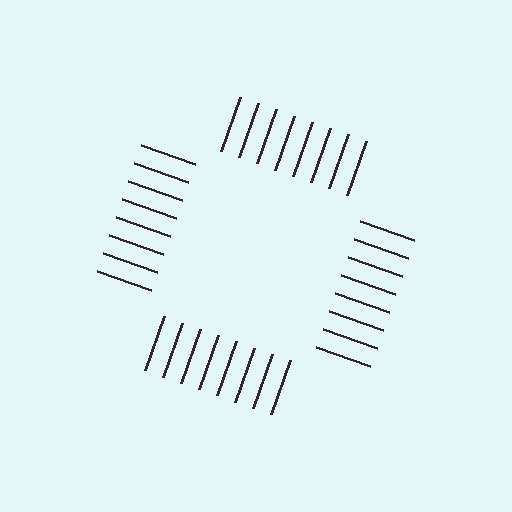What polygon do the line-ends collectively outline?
An illusory square — the line segments terminate on its edges but no continuous stroke is drawn.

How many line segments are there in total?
32 — 8 along each of the 4 edges.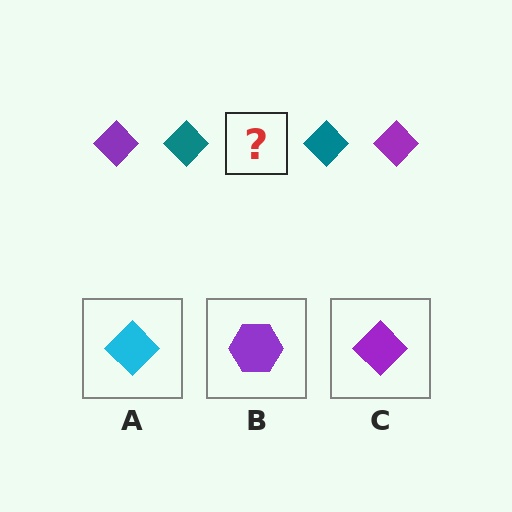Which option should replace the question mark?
Option C.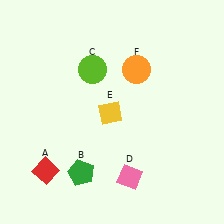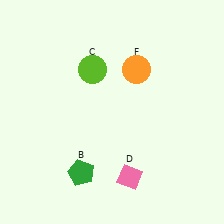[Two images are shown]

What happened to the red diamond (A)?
The red diamond (A) was removed in Image 2. It was in the bottom-left area of Image 1.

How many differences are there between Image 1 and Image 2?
There are 2 differences between the two images.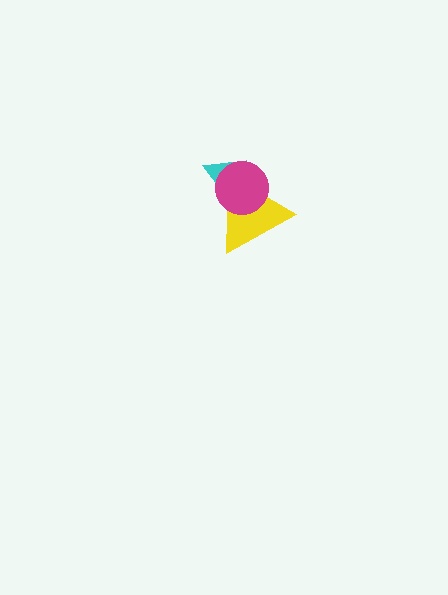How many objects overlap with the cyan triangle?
2 objects overlap with the cyan triangle.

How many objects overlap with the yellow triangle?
2 objects overlap with the yellow triangle.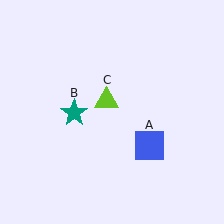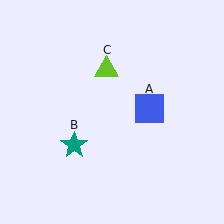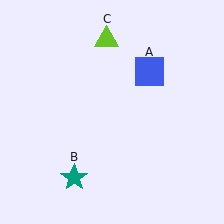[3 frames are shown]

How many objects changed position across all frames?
3 objects changed position: blue square (object A), teal star (object B), lime triangle (object C).